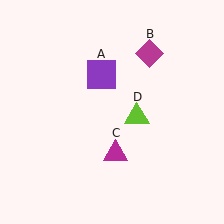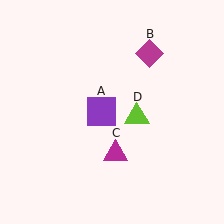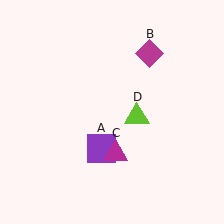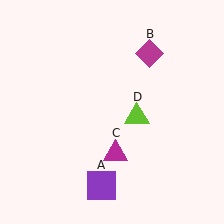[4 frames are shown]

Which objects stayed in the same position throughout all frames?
Magenta diamond (object B) and magenta triangle (object C) and lime triangle (object D) remained stationary.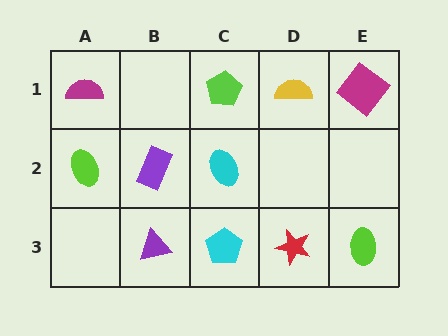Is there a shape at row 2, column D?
No, that cell is empty.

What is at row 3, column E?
A lime ellipse.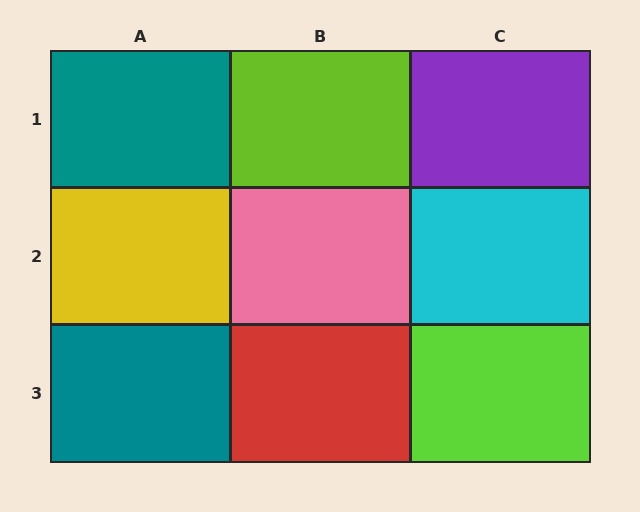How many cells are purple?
1 cell is purple.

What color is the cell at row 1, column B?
Lime.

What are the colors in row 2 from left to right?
Yellow, pink, cyan.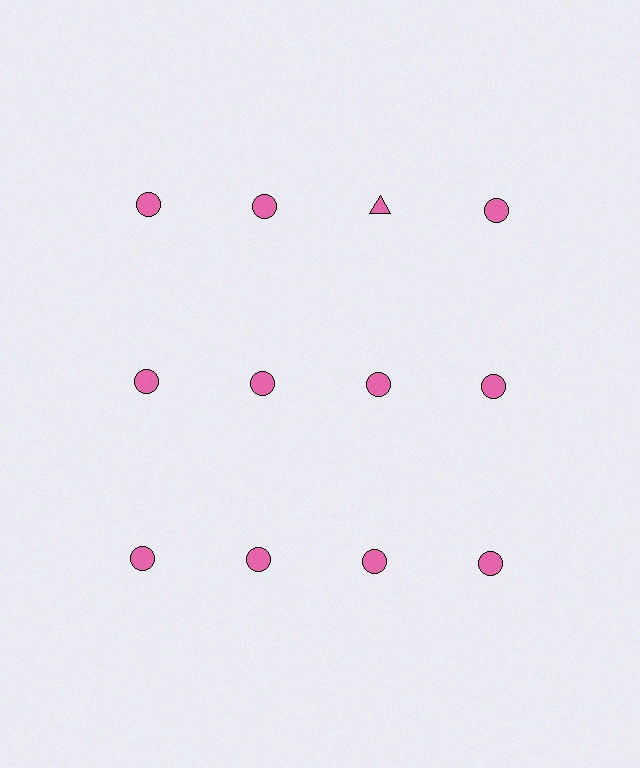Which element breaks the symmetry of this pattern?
The pink triangle in the top row, center column breaks the symmetry. All other shapes are pink circles.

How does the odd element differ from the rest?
It has a different shape: triangle instead of circle.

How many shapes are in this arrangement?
There are 12 shapes arranged in a grid pattern.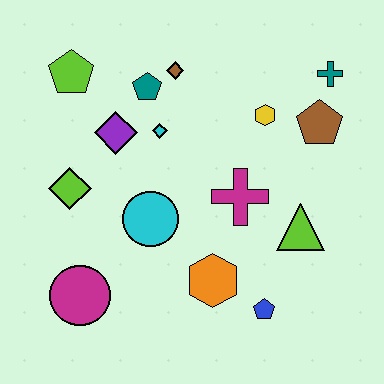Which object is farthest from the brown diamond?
The blue pentagon is farthest from the brown diamond.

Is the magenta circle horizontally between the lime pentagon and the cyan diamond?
Yes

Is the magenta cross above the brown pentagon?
No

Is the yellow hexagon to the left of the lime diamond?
No